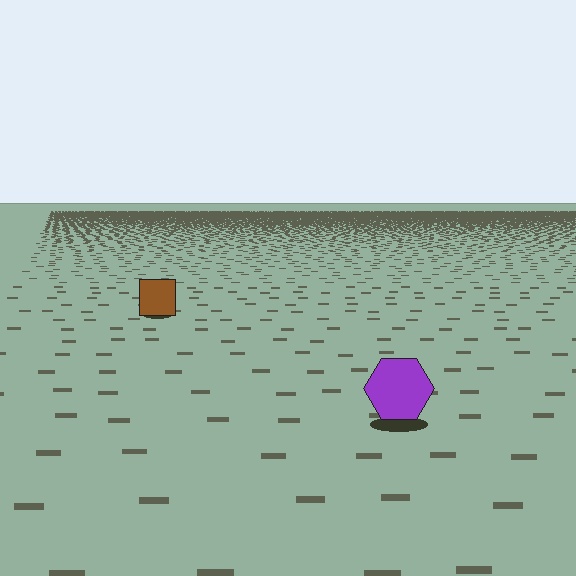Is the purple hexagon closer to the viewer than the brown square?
Yes. The purple hexagon is closer — you can tell from the texture gradient: the ground texture is coarser near it.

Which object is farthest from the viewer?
The brown square is farthest from the viewer. It appears smaller and the ground texture around it is denser.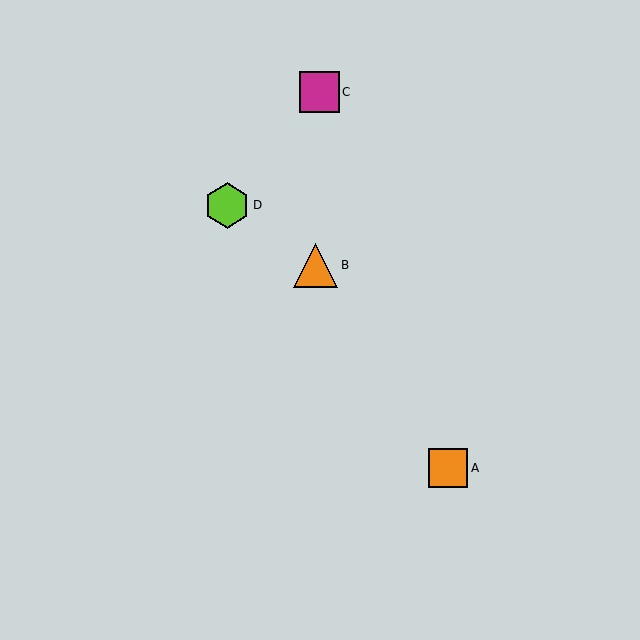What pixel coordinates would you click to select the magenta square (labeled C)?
Click at (319, 92) to select the magenta square C.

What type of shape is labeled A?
Shape A is an orange square.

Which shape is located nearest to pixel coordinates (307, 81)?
The magenta square (labeled C) at (319, 92) is nearest to that location.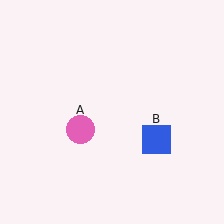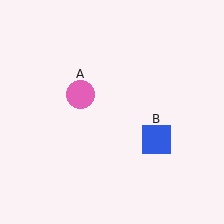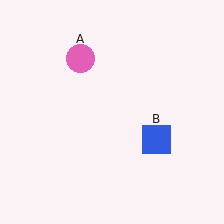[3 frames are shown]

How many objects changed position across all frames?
1 object changed position: pink circle (object A).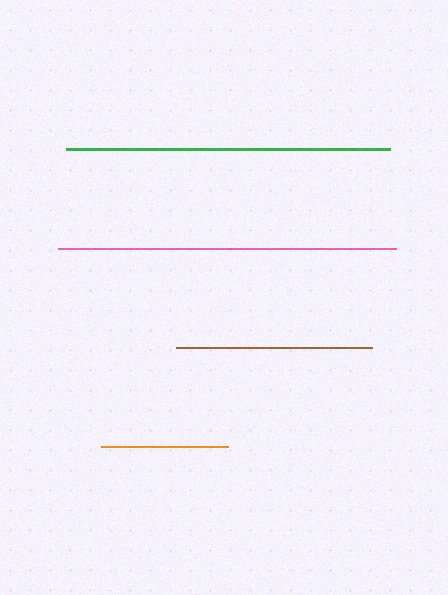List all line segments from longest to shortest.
From longest to shortest: pink, green, brown, orange.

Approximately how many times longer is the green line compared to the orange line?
The green line is approximately 2.5 times the length of the orange line.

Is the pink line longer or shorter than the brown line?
The pink line is longer than the brown line.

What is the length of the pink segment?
The pink segment is approximately 338 pixels long.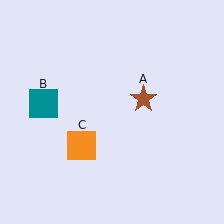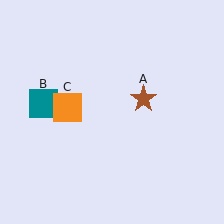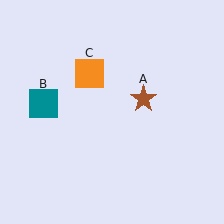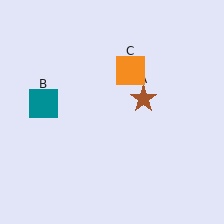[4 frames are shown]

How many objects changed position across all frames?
1 object changed position: orange square (object C).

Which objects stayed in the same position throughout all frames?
Brown star (object A) and teal square (object B) remained stationary.